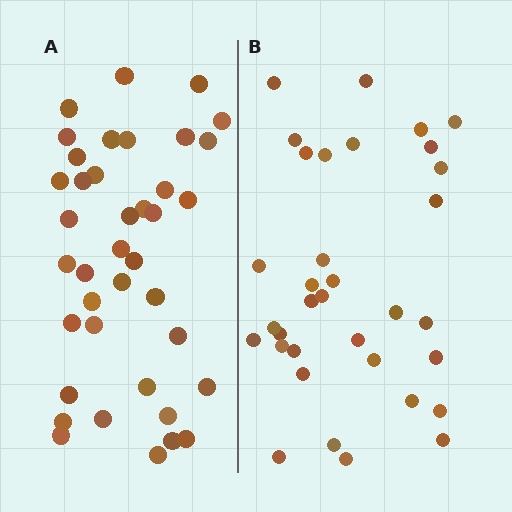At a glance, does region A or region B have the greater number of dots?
Region A (the left region) has more dots.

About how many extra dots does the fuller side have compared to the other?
Region A has about 5 more dots than region B.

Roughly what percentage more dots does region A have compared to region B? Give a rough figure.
About 15% more.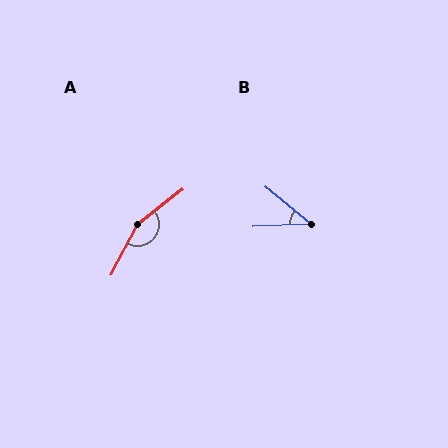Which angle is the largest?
A, at approximately 156 degrees.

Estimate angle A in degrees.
Approximately 156 degrees.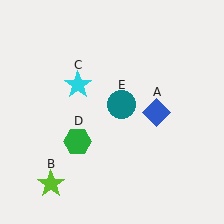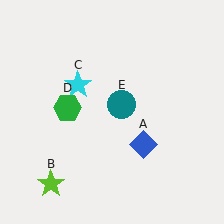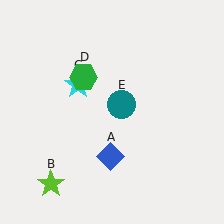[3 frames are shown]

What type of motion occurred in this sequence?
The blue diamond (object A), green hexagon (object D) rotated clockwise around the center of the scene.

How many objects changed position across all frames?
2 objects changed position: blue diamond (object A), green hexagon (object D).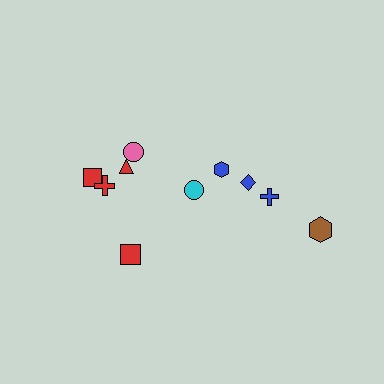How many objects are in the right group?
There are 4 objects.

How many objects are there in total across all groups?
There are 10 objects.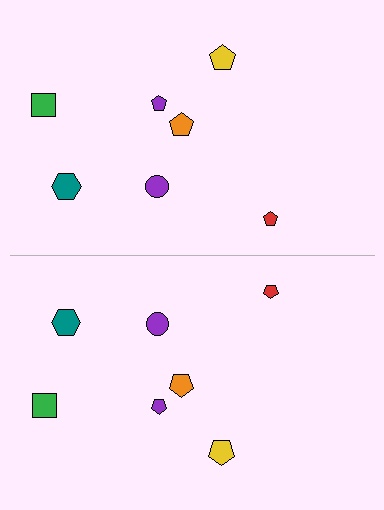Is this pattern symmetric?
Yes, this pattern has bilateral (reflection) symmetry.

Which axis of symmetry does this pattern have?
The pattern has a horizontal axis of symmetry running through the center of the image.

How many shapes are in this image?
There are 14 shapes in this image.